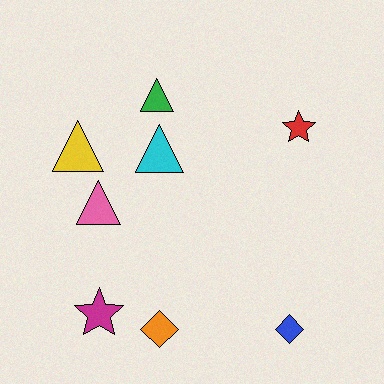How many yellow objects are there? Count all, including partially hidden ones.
There is 1 yellow object.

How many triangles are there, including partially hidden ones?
There are 4 triangles.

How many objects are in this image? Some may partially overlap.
There are 8 objects.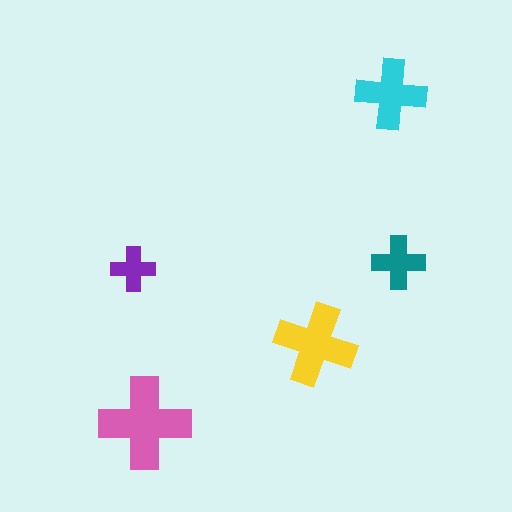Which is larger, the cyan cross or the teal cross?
The cyan one.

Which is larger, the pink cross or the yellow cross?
The pink one.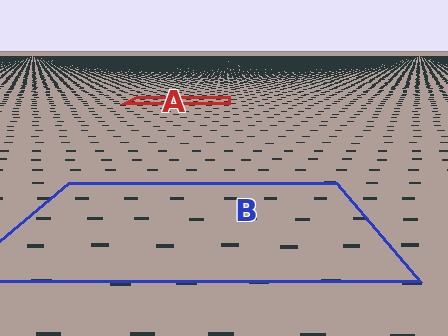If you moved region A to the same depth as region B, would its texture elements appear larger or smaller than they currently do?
They would appear larger. At a closer depth, the same texture elements are projected at a bigger on-screen size.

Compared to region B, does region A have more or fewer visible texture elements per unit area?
Region A has more texture elements per unit area — they are packed more densely because it is farther away.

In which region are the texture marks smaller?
The texture marks are smaller in region A, because it is farther away.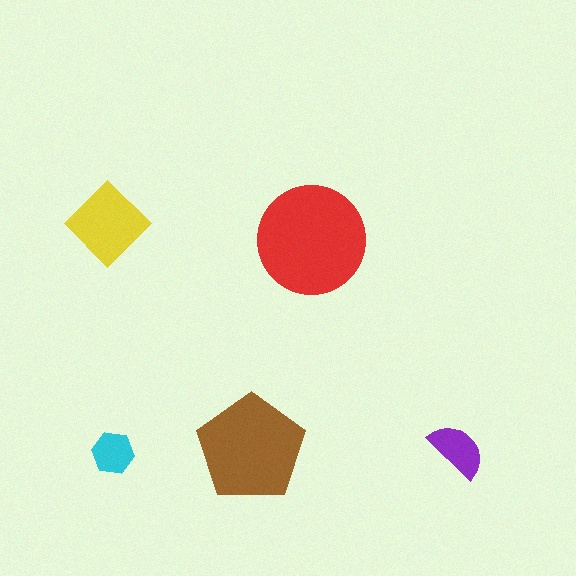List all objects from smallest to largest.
The cyan hexagon, the purple semicircle, the yellow diamond, the brown pentagon, the red circle.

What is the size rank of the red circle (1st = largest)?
1st.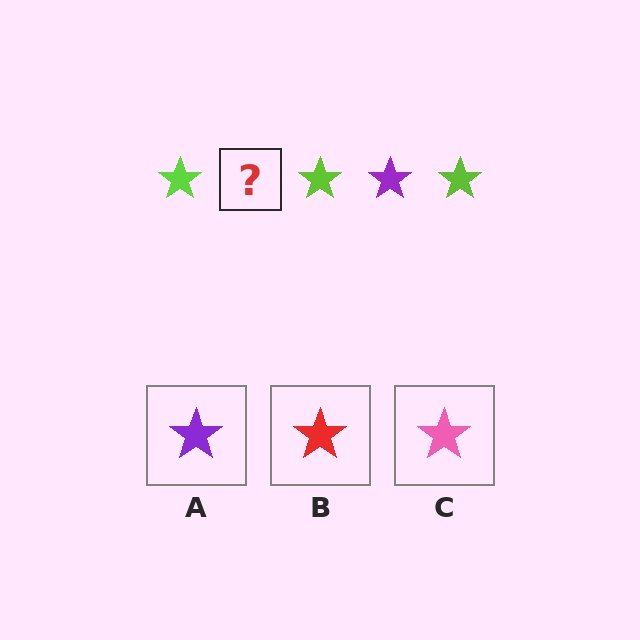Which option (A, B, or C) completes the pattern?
A.